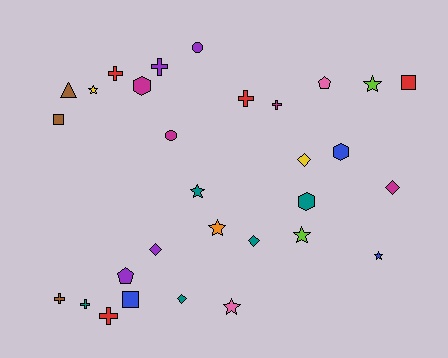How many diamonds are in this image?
There are 5 diamonds.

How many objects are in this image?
There are 30 objects.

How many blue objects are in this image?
There are 3 blue objects.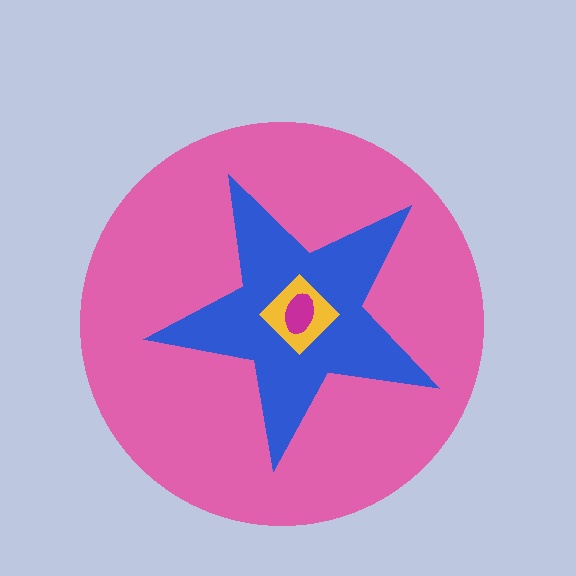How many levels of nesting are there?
4.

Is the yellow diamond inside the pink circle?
Yes.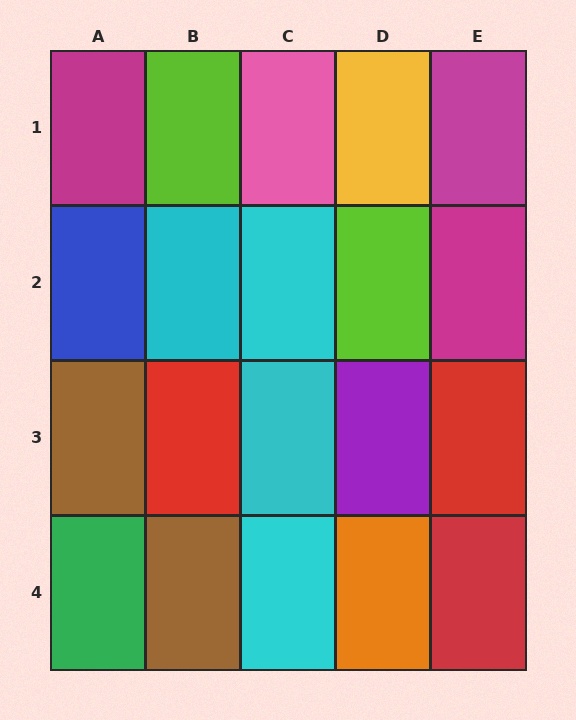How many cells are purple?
1 cell is purple.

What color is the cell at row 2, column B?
Cyan.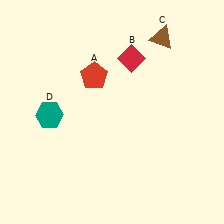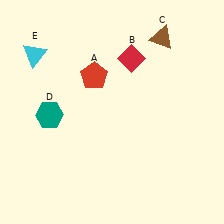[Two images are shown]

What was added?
A cyan triangle (E) was added in Image 2.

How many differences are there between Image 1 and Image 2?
There is 1 difference between the two images.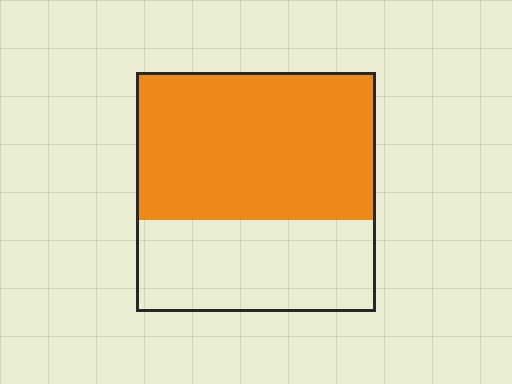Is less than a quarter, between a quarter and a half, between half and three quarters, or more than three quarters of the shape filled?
Between half and three quarters.